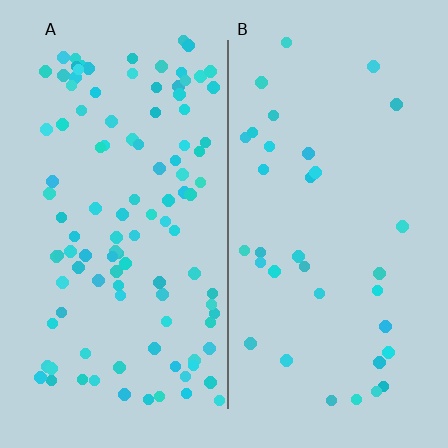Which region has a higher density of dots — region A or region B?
A (the left).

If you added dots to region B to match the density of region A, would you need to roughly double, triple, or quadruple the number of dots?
Approximately triple.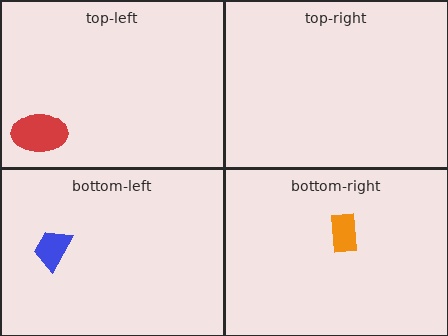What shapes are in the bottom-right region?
The orange rectangle.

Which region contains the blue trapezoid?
The bottom-left region.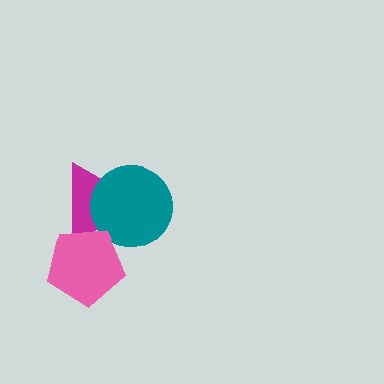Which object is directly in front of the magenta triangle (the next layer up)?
The teal circle is directly in front of the magenta triangle.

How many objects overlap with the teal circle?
1 object overlaps with the teal circle.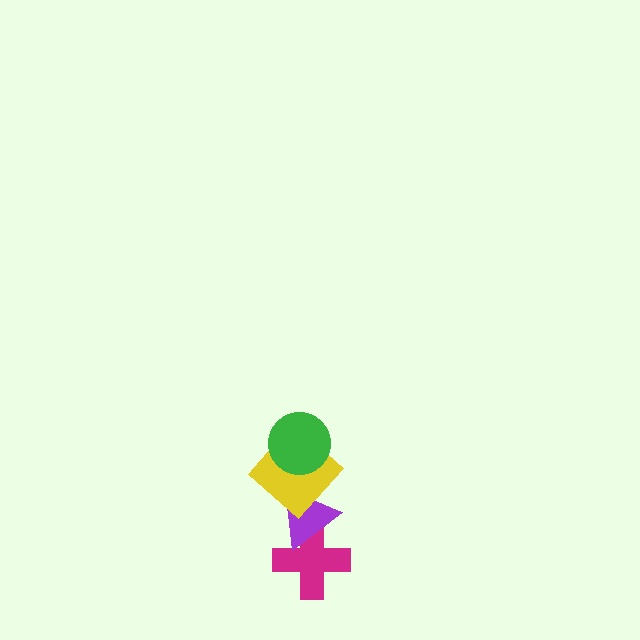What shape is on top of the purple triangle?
The yellow diamond is on top of the purple triangle.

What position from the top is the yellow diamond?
The yellow diamond is 2nd from the top.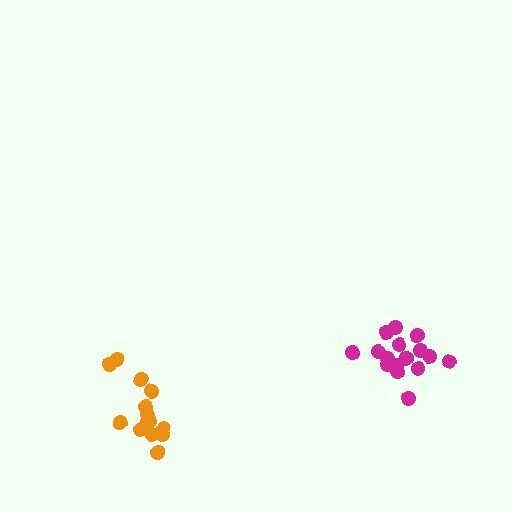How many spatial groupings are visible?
There are 2 spatial groupings.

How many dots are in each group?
Group 1: 14 dots, Group 2: 16 dots (30 total).